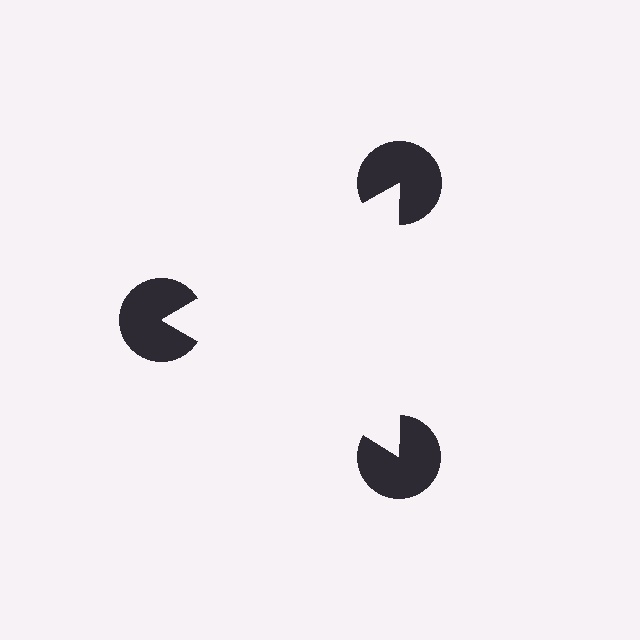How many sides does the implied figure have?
3 sides.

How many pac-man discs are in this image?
There are 3 — one at each vertex of the illusory triangle.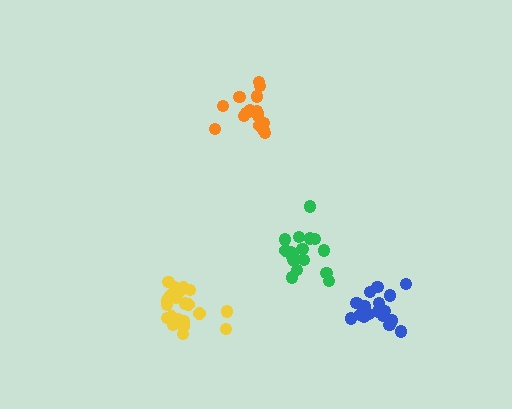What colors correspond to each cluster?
The clusters are colored: orange, green, blue, yellow.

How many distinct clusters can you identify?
There are 4 distinct clusters.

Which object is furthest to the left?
The yellow cluster is leftmost.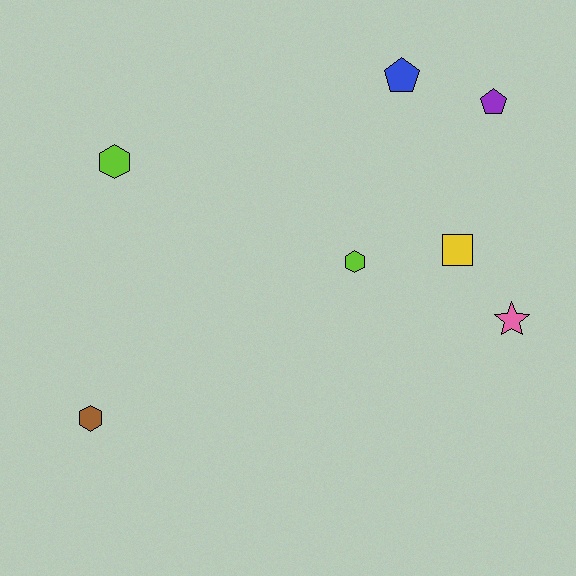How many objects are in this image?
There are 7 objects.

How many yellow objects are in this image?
There is 1 yellow object.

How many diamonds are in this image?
There are no diamonds.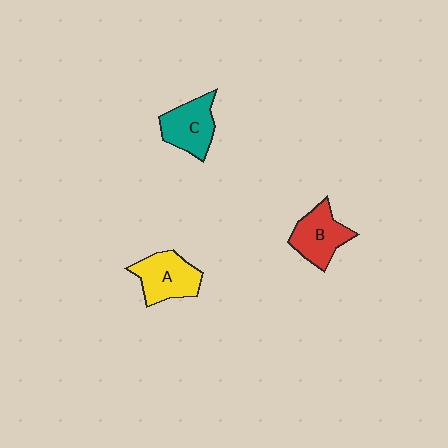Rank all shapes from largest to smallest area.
From largest to smallest: A (yellow), C (teal), B (red).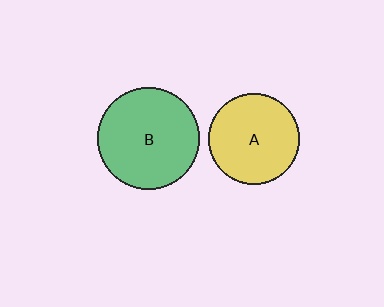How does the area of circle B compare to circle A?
Approximately 1.2 times.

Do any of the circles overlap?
No, none of the circles overlap.